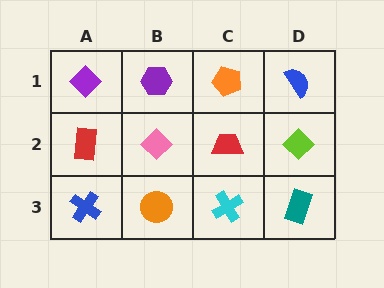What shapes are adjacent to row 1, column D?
A lime diamond (row 2, column D), an orange pentagon (row 1, column C).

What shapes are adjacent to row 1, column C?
A red trapezoid (row 2, column C), a purple hexagon (row 1, column B), a blue semicircle (row 1, column D).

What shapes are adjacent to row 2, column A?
A purple diamond (row 1, column A), a blue cross (row 3, column A), a pink diamond (row 2, column B).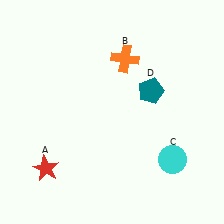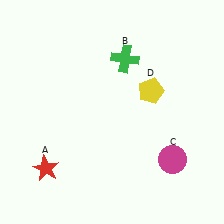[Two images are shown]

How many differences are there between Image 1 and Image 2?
There are 3 differences between the two images.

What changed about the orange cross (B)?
In Image 1, B is orange. In Image 2, it changed to green.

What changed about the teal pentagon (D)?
In Image 1, D is teal. In Image 2, it changed to yellow.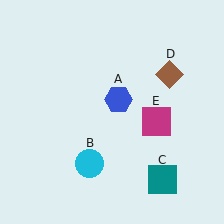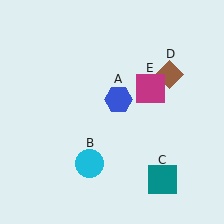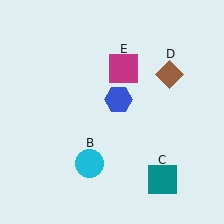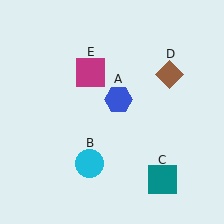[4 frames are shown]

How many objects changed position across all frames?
1 object changed position: magenta square (object E).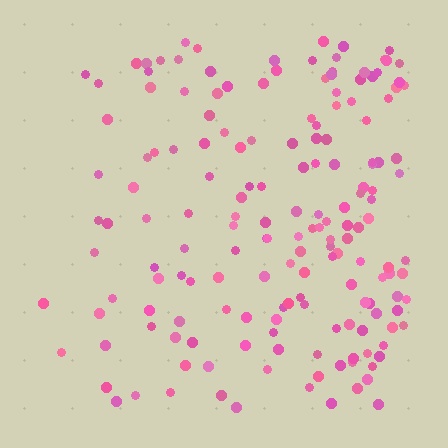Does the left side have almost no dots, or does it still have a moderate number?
Still a moderate number, just noticeably fewer than the right.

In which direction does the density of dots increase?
From left to right, with the right side densest.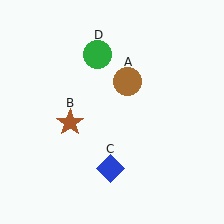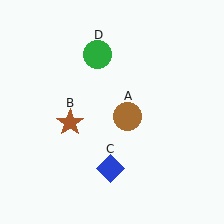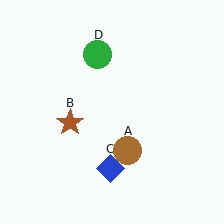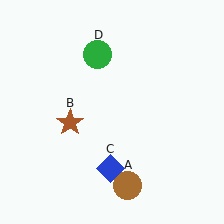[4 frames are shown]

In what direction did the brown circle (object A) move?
The brown circle (object A) moved down.